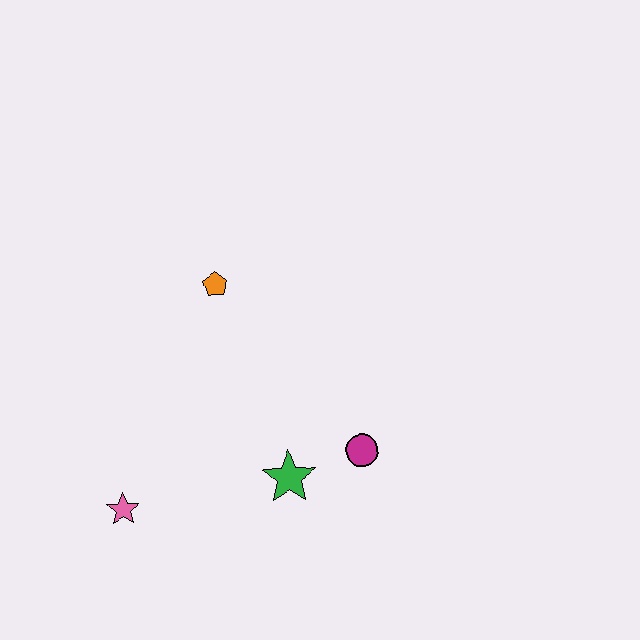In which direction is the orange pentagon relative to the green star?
The orange pentagon is above the green star.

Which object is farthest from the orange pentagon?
The pink star is farthest from the orange pentagon.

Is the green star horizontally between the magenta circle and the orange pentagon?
Yes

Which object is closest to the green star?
The magenta circle is closest to the green star.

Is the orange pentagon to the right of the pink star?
Yes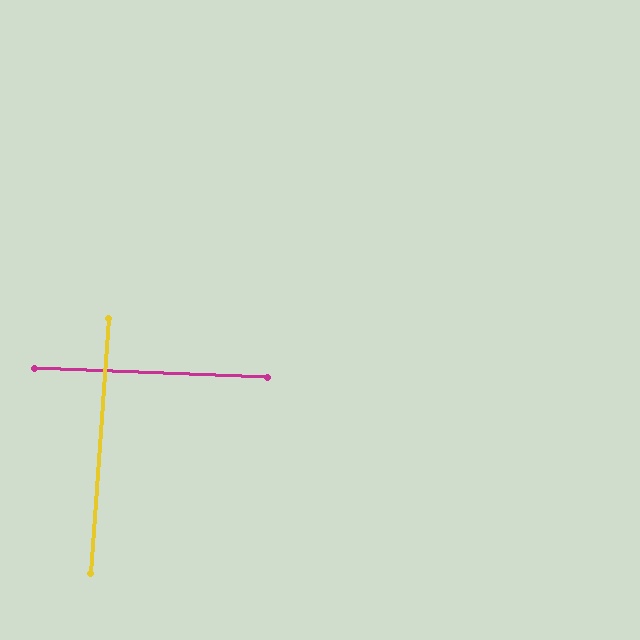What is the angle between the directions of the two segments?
Approximately 88 degrees.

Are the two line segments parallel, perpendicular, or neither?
Perpendicular — they meet at approximately 88°.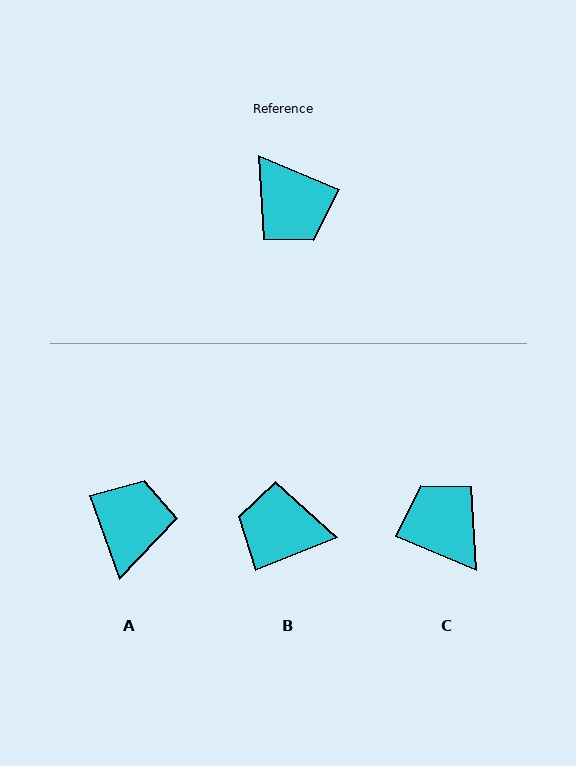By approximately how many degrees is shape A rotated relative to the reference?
Approximately 132 degrees counter-clockwise.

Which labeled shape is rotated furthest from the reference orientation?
C, about 180 degrees away.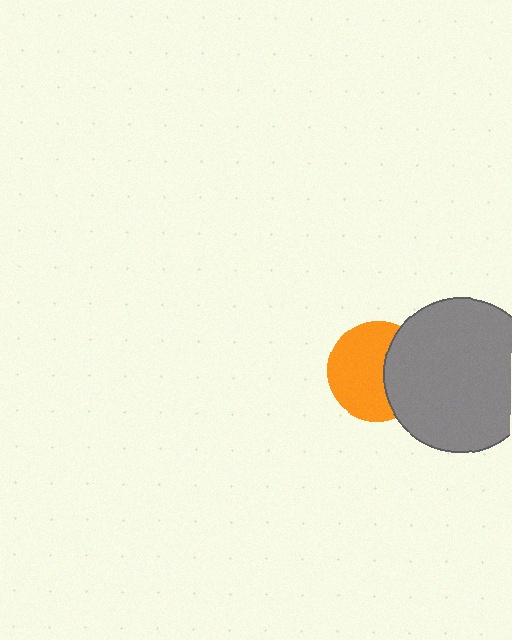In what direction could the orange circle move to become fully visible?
The orange circle could move left. That would shift it out from behind the gray circle entirely.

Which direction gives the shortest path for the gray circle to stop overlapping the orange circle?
Moving right gives the shortest separation.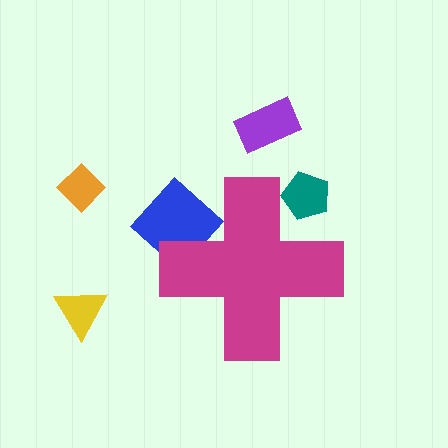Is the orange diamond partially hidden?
No, the orange diamond is fully visible.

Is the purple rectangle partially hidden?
No, the purple rectangle is fully visible.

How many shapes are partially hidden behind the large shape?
2 shapes are partially hidden.